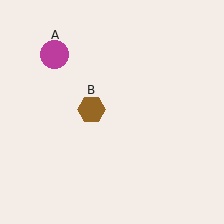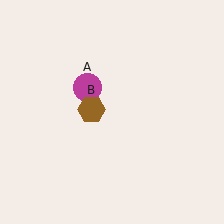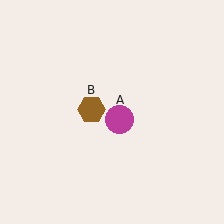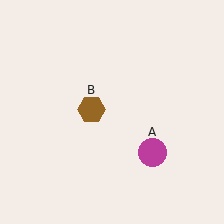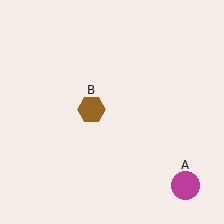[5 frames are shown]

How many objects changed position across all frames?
1 object changed position: magenta circle (object A).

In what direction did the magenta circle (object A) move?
The magenta circle (object A) moved down and to the right.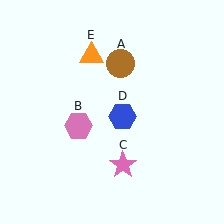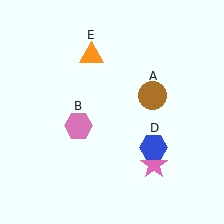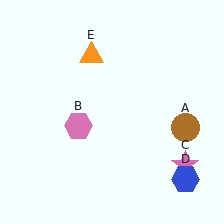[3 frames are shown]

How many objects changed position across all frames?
3 objects changed position: brown circle (object A), pink star (object C), blue hexagon (object D).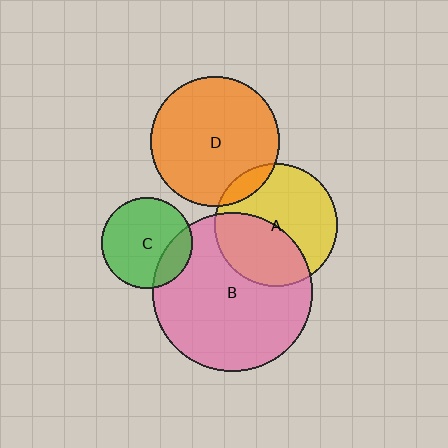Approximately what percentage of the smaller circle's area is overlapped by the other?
Approximately 10%.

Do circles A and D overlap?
Yes.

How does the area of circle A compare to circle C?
Approximately 1.8 times.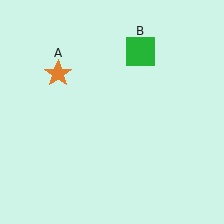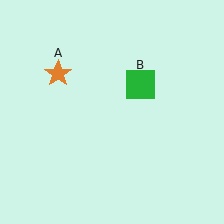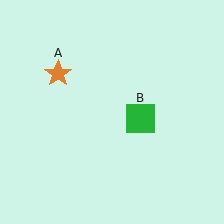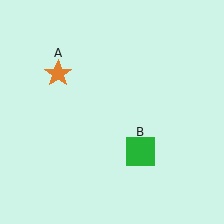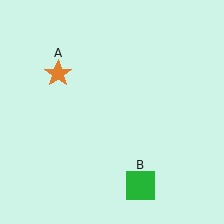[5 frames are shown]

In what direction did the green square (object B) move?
The green square (object B) moved down.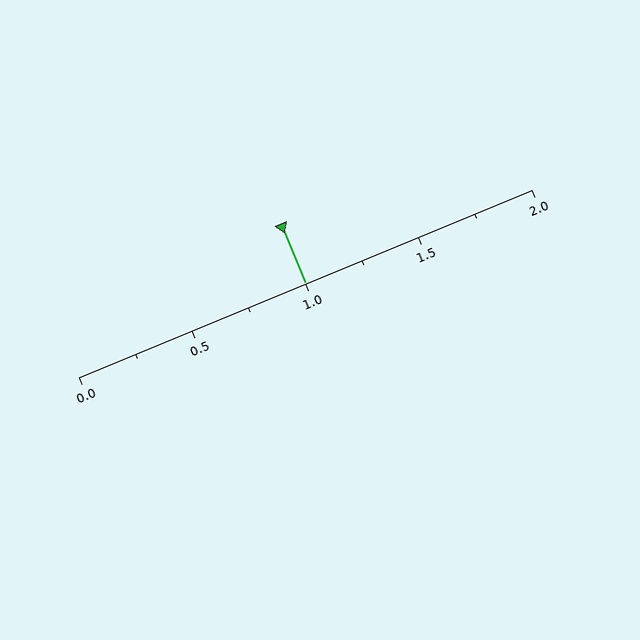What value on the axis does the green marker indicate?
The marker indicates approximately 1.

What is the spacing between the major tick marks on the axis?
The major ticks are spaced 0.5 apart.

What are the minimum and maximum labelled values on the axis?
The axis runs from 0.0 to 2.0.